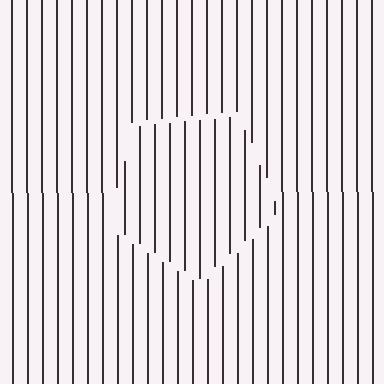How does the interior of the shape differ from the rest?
The interior of the shape contains the same grating, shifted by half a period — the contour is defined by the phase discontinuity where line-ends from the inner and outer gratings abut.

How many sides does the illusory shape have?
5 sides — the line-ends trace a pentagon.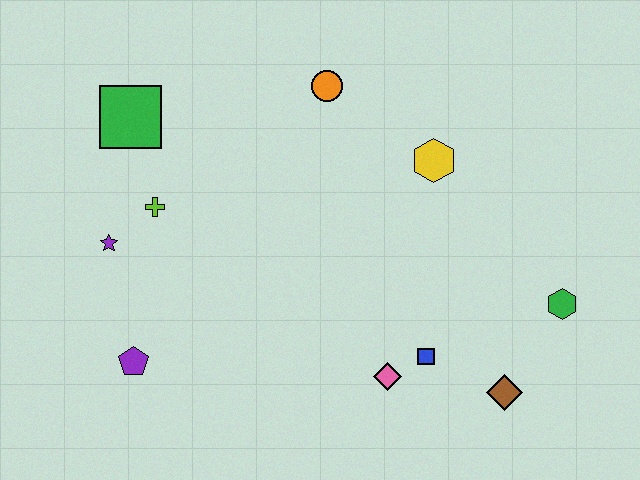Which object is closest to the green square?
The lime cross is closest to the green square.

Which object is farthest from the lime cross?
The green hexagon is farthest from the lime cross.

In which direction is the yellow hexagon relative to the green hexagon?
The yellow hexagon is above the green hexagon.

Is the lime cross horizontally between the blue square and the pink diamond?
No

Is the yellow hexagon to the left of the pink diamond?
No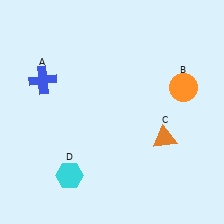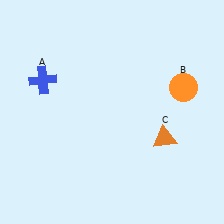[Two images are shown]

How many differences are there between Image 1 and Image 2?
There is 1 difference between the two images.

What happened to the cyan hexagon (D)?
The cyan hexagon (D) was removed in Image 2. It was in the bottom-left area of Image 1.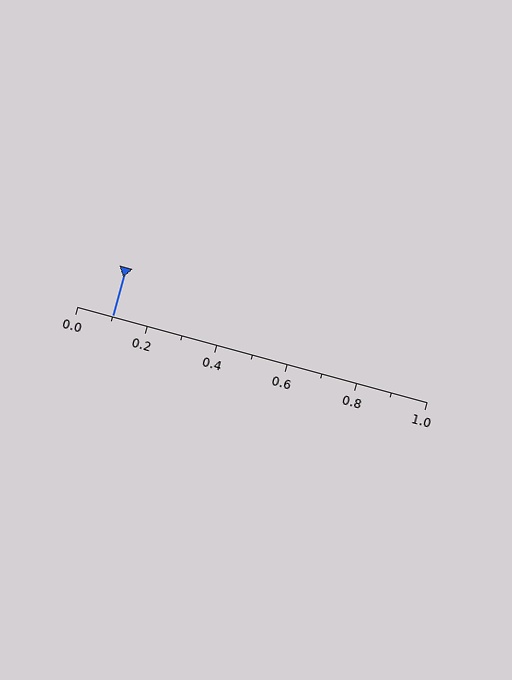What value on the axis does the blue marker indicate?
The marker indicates approximately 0.1.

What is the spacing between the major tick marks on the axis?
The major ticks are spaced 0.2 apart.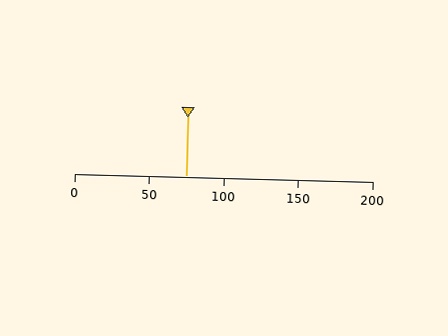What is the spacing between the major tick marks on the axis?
The major ticks are spaced 50 apart.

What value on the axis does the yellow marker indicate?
The marker indicates approximately 75.